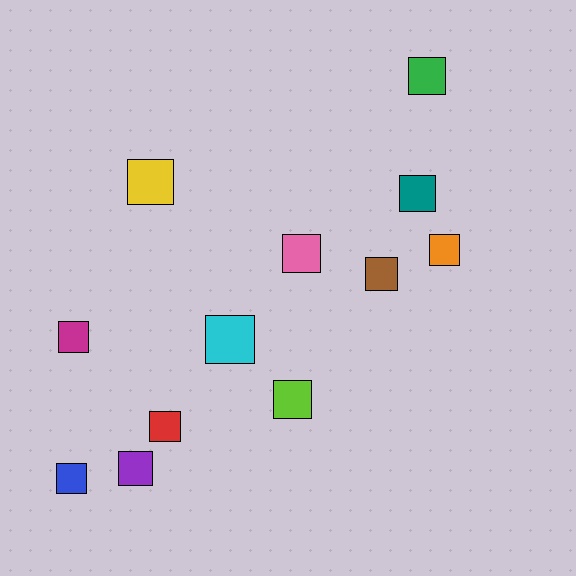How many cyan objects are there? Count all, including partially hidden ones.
There is 1 cyan object.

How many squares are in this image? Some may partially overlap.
There are 12 squares.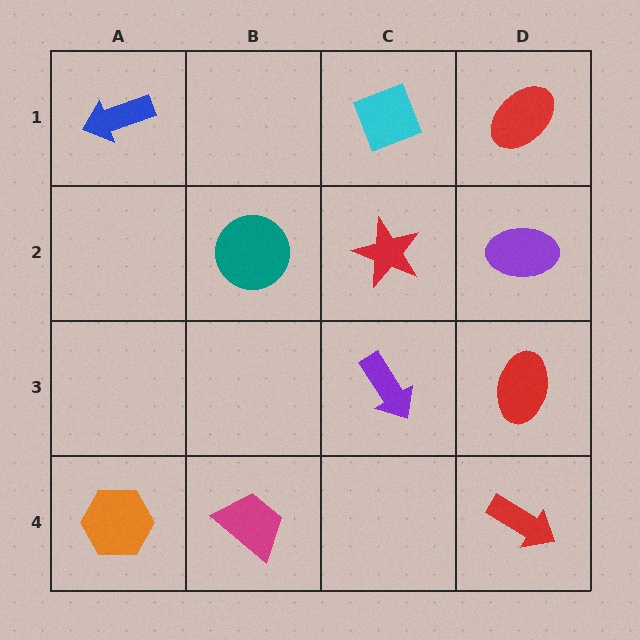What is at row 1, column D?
A red ellipse.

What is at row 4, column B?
A magenta trapezoid.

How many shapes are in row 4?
3 shapes.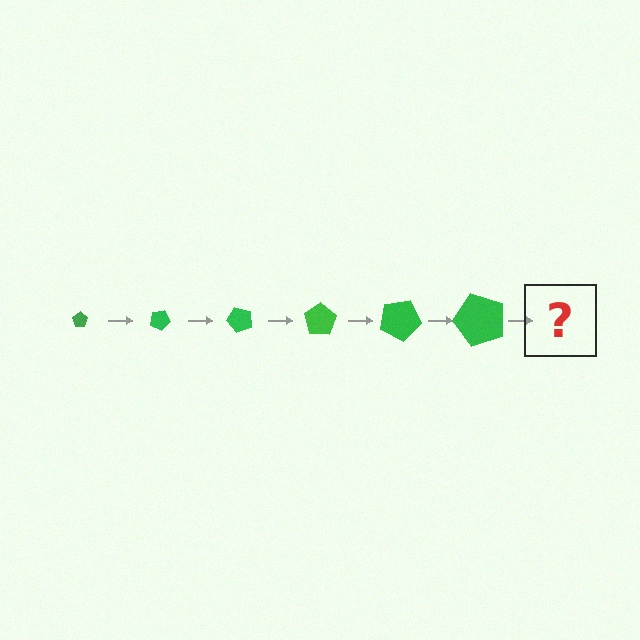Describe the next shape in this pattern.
It should be a pentagon, larger than the previous one and rotated 150 degrees from the start.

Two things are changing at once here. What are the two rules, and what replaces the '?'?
The two rules are that the pentagon grows larger each step and it rotates 25 degrees each step. The '?' should be a pentagon, larger than the previous one and rotated 150 degrees from the start.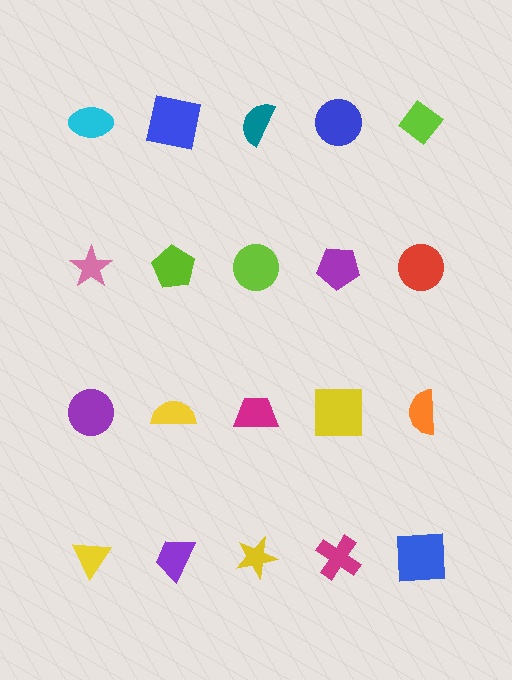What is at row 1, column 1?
A cyan ellipse.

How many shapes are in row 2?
5 shapes.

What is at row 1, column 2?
A blue square.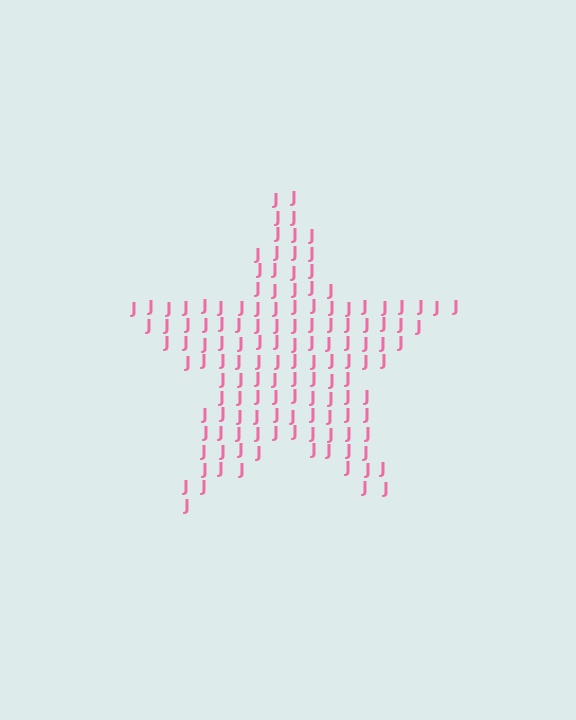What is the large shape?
The large shape is a star.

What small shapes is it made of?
It is made of small letter J's.